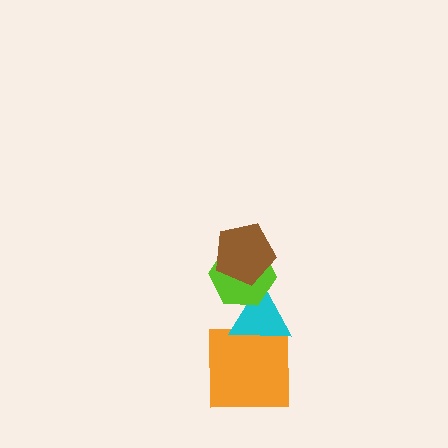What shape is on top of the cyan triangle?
The lime hexagon is on top of the cyan triangle.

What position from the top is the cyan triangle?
The cyan triangle is 3rd from the top.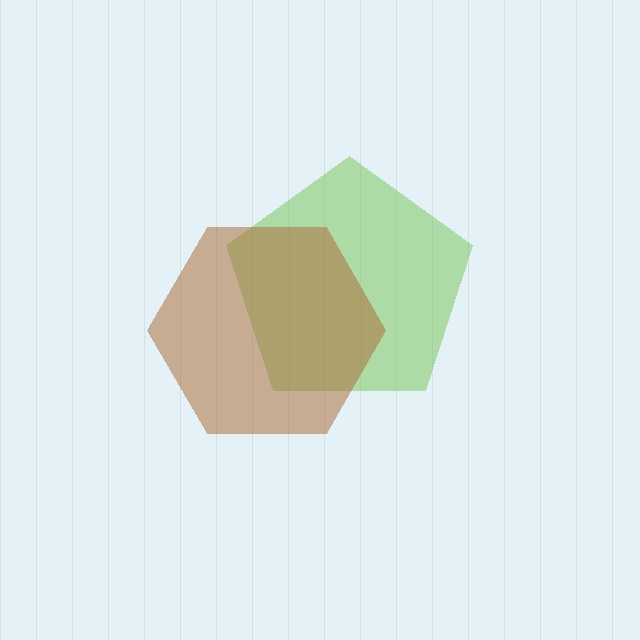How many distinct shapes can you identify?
There are 2 distinct shapes: a lime pentagon, a brown hexagon.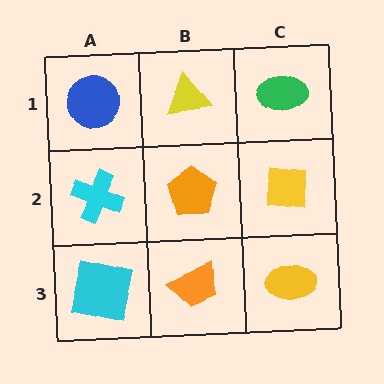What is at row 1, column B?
A yellow triangle.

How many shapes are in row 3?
3 shapes.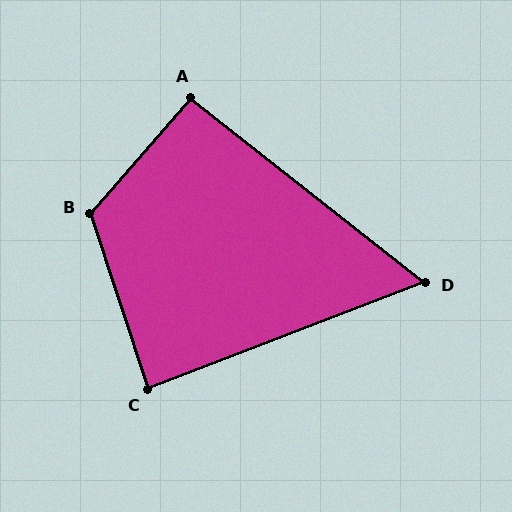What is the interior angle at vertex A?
Approximately 93 degrees (approximately right).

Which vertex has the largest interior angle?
B, at approximately 121 degrees.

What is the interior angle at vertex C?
Approximately 87 degrees (approximately right).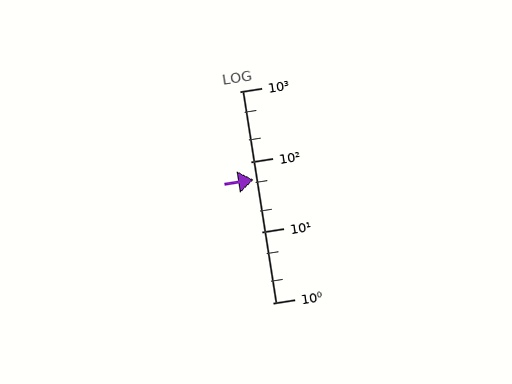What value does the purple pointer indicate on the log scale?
The pointer indicates approximately 56.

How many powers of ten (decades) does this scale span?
The scale spans 3 decades, from 1 to 1000.